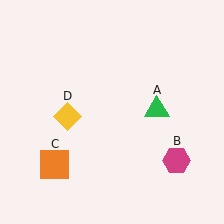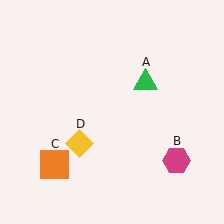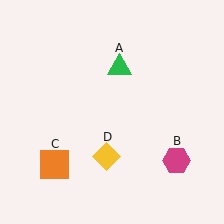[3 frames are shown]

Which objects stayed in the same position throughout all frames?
Magenta hexagon (object B) and orange square (object C) remained stationary.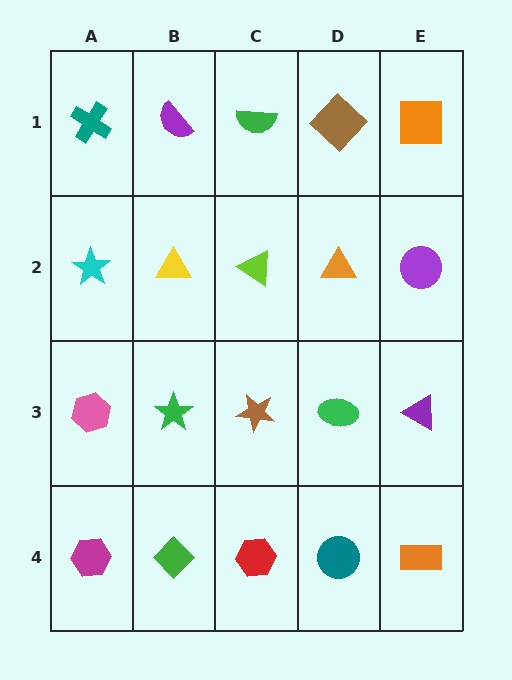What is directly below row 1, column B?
A yellow triangle.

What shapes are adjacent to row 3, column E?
A purple circle (row 2, column E), an orange rectangle (row 4, column E), a green ellipse (row 3, column D).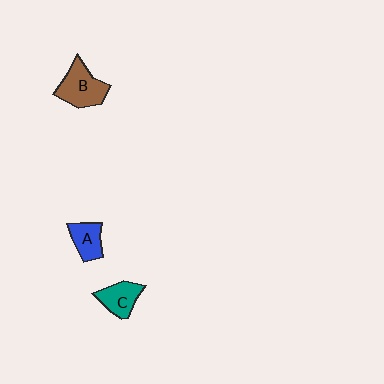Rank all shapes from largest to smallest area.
From largest to smallest: B (brown), C (teal), A (blue).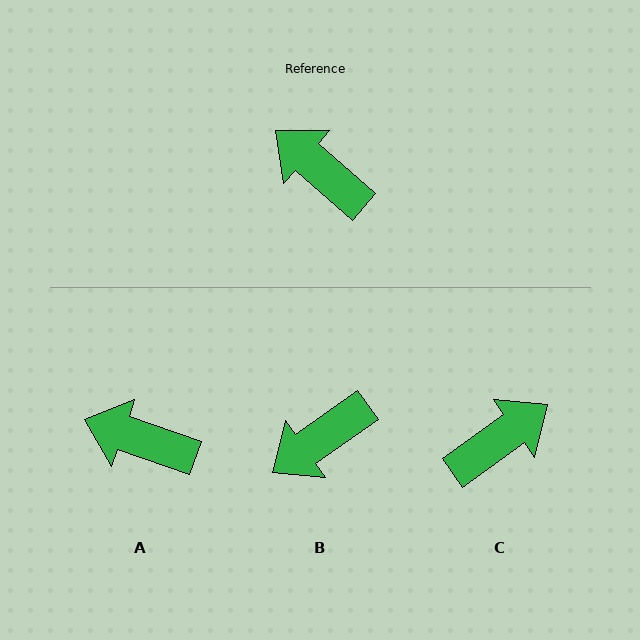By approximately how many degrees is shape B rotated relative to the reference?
Approximately 76 degrees counter-clockwise.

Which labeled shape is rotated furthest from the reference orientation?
C, about 103 degrees away.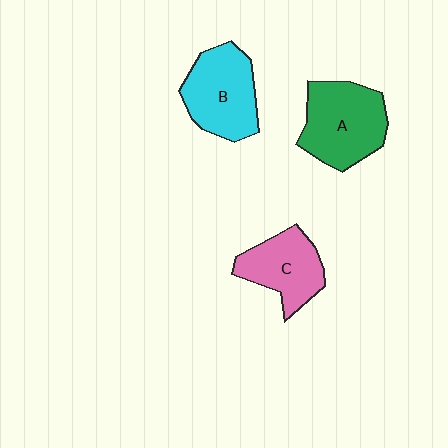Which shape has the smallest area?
Shape C (pink).